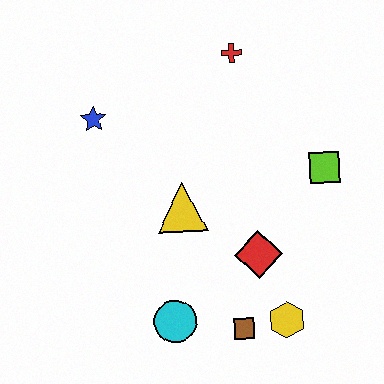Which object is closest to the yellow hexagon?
The brown square is closest to the yellow hexagon.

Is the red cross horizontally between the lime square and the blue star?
Yes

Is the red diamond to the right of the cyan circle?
Yes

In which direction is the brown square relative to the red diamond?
The brown square is below the red diamond.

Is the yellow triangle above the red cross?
No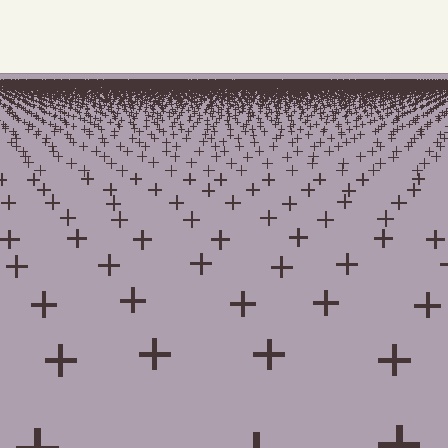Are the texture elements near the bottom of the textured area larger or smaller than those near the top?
Larger. Near the bottom, elements are closer to the viewer and appear at a bigger on-screen size.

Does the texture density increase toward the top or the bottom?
Density increases toward the top.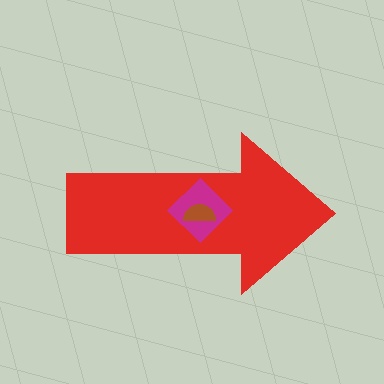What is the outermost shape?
The red arrow.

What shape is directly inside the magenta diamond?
The brown semicircle.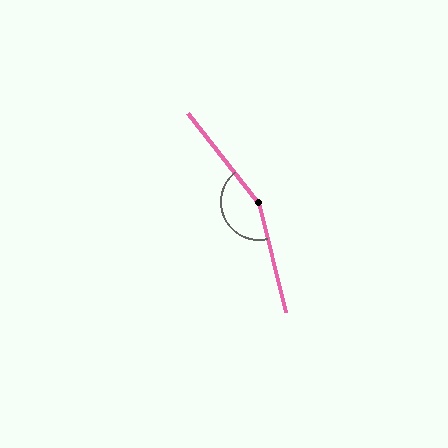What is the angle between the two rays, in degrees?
Approximately 155 degrees.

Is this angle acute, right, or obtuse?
It is obtuse.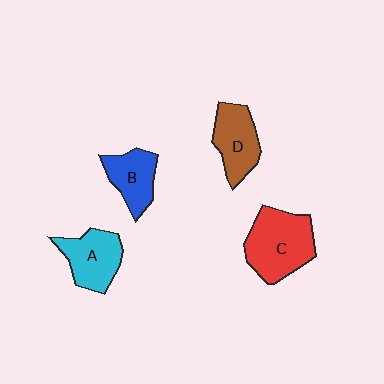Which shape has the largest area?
Shape C (red).